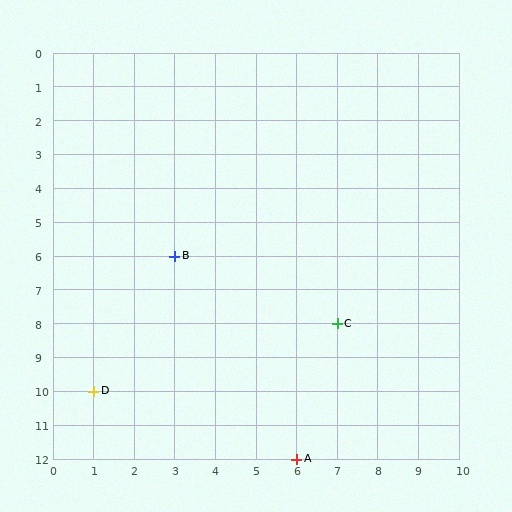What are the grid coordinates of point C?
Point C is at grid coordinates (7, 8).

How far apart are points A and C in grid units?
Points A and C are 1 column and 4 rows apart (about 4.1 grid units diagonally).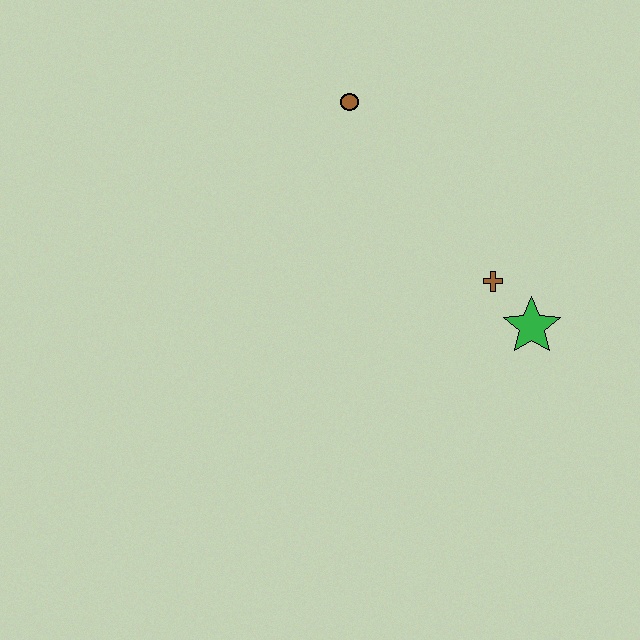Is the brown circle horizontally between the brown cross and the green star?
No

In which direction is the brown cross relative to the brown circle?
The brown cross is below the brown circle.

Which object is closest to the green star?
The brown cross is closest to the green star.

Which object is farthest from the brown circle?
The green star is farthest from the brown circle.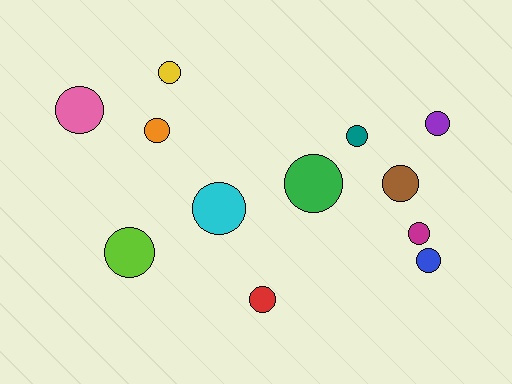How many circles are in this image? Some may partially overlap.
There are 12 circles.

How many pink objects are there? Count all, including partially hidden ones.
There is 1 pink object.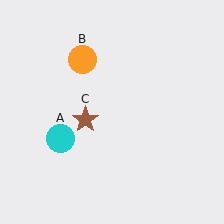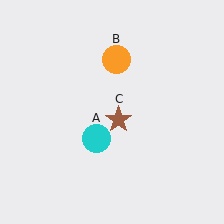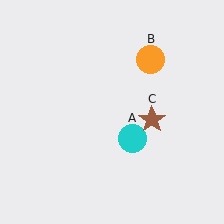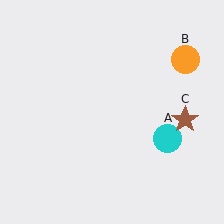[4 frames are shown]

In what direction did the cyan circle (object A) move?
The cyan circle (object A) moved right.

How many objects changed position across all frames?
3 objects changed position: cyan circle (object A), orange circle (object B), brown star (object C).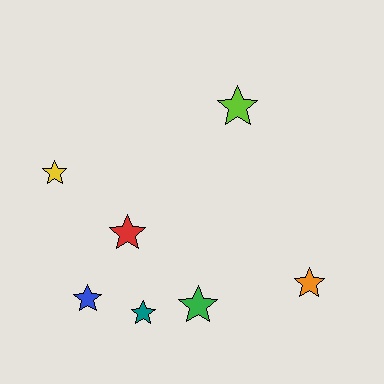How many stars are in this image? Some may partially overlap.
There are 7 stars.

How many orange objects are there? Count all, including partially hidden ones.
There is 1 orange object.